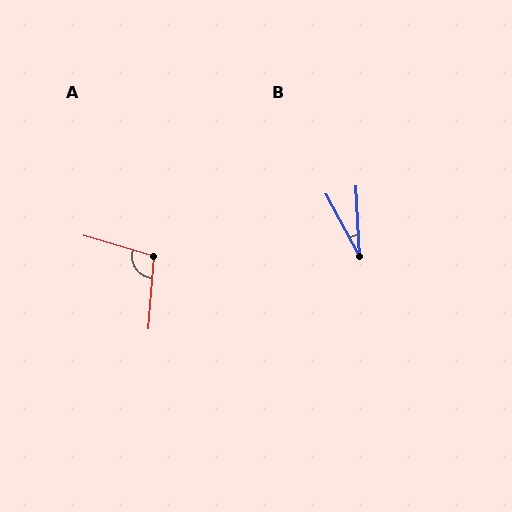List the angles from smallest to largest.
B (25°), A (102°).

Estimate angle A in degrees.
Approximately 102 degrees.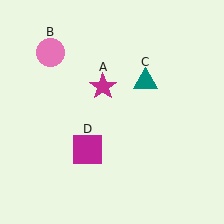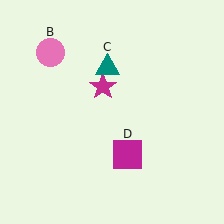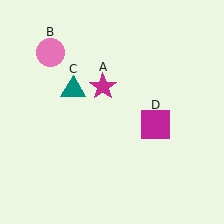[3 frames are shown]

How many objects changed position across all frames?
2 objects changed position: teal triangle (object C), magenta square (object D).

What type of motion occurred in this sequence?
The teal triangle (object C), magenta square (object D) rotated counterclockwise around the center of the scene.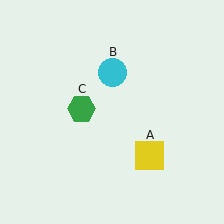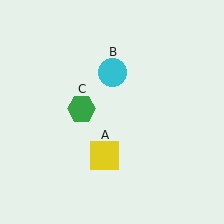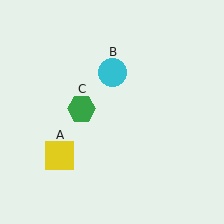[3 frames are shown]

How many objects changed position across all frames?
1 object changed position: yellow square (object A).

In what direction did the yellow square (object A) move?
The yellow square (object A) moved left.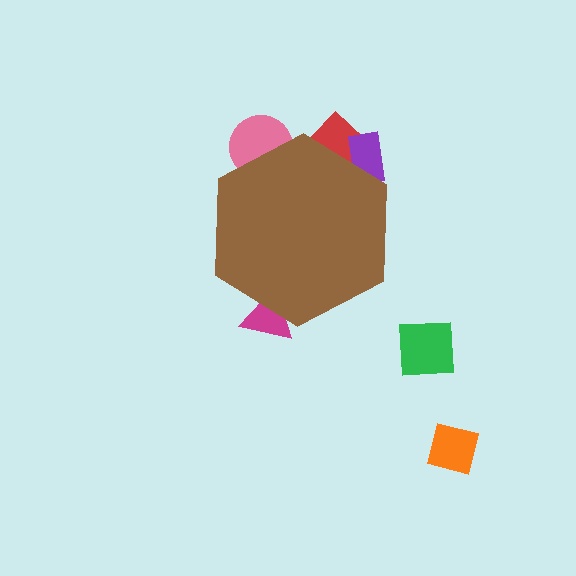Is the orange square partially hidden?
No, the orange square is fully visible.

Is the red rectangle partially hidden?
Yes, the red rectangle is partially hidden behind the brown hexagon.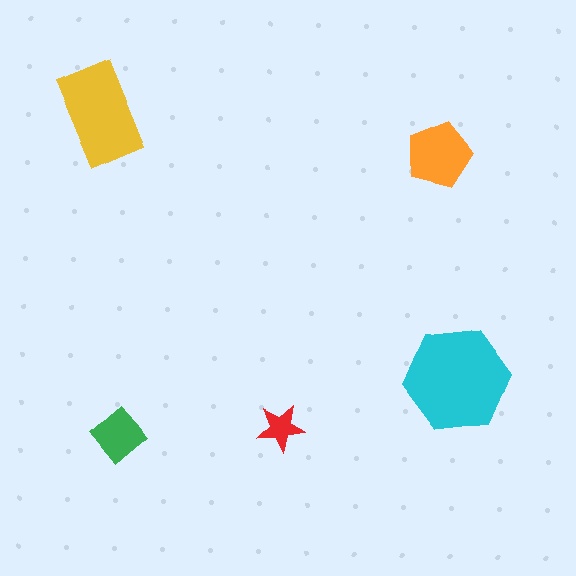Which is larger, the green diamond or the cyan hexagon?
The cyan hexagon.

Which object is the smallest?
The red star.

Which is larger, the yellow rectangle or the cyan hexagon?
The cyan hexagon.